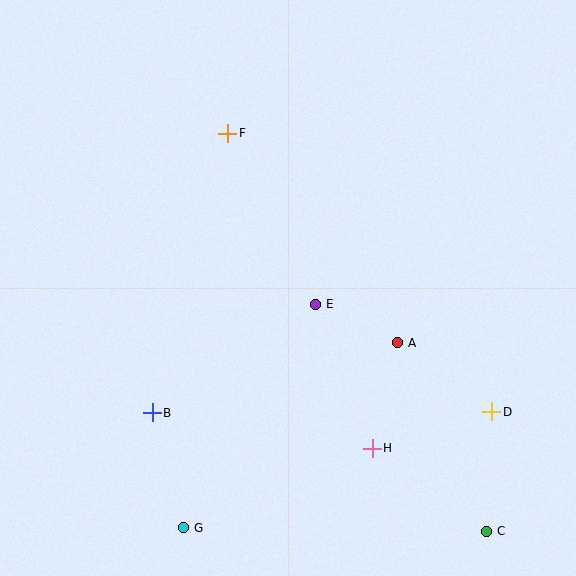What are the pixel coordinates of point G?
Point G is at (183, 528).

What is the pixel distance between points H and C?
The distance between H and C is 141 pixels.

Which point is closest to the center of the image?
Point E at (315, 304) is closest to the center.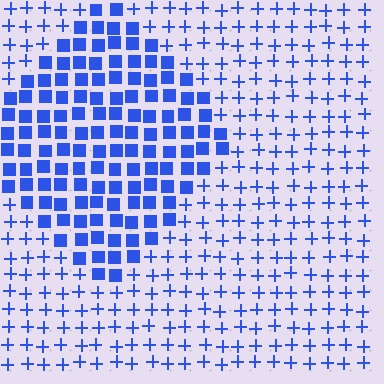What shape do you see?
I see a diamond.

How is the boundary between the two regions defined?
The boundary is defined by a change in element shape: squares inside vs. plus signs outside. All elements share the same color and spacing.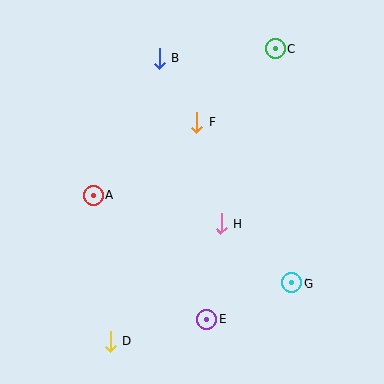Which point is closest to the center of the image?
Point H at (221, 224) is closest to the center.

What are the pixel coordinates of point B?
Point B is at (159, 58).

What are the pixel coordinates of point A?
Point A is at (93, 195).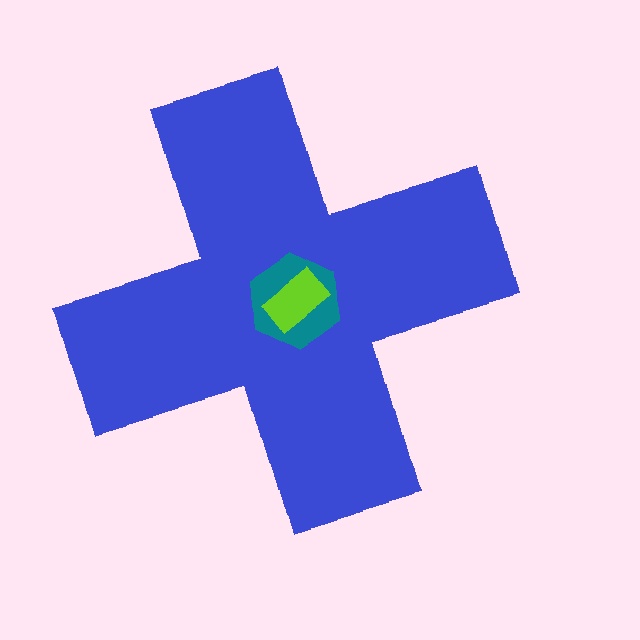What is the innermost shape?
The lime rectangle.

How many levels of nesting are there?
3.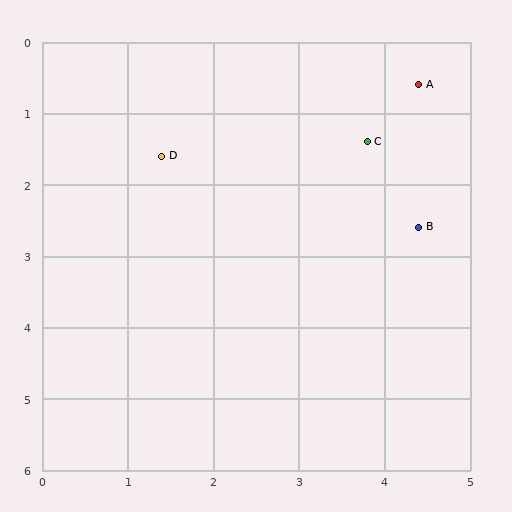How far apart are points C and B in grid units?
Points C and B are about 1.3 grid units apart.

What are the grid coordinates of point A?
Point A is at approximately (4.4, 0.6).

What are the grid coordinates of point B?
Point B is at approximately (4.4, 2.6).